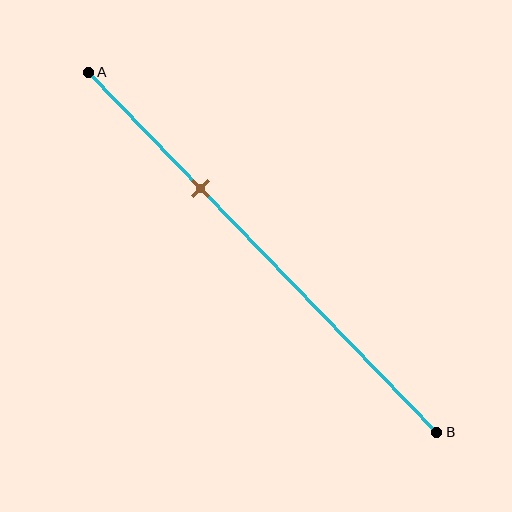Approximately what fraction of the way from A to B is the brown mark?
The brown mark is approximately 30% of the way from A to B.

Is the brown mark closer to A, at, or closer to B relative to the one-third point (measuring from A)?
The brown mark is approximately at the one-third point of segment AB.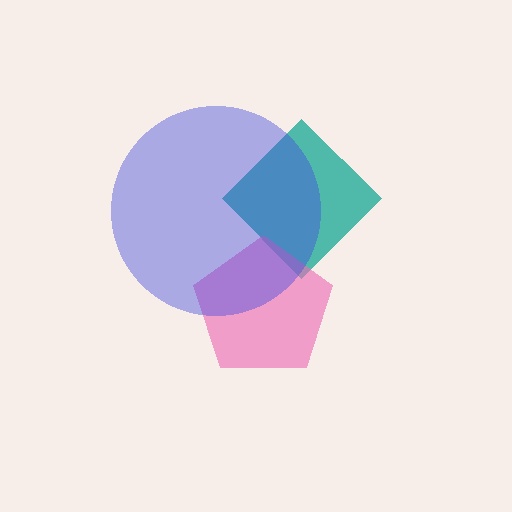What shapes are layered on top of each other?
The layered shapes are: a teal diamond, a pink pentagon, a blue circle.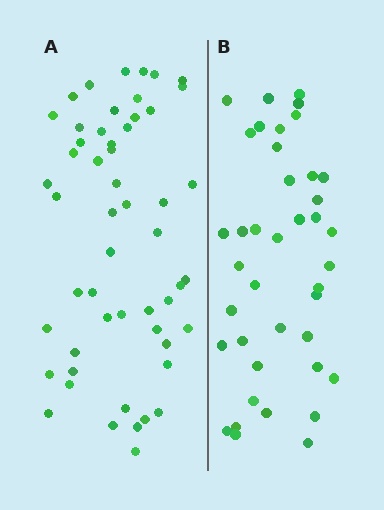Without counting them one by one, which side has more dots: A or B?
Region A (the left region) has more dots.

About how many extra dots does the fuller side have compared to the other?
Region A has approximately 15 more dots than region B.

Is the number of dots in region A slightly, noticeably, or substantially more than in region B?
Region A has noticeably more, but not dramatically so. The ratio is roughly 1.3 to 1.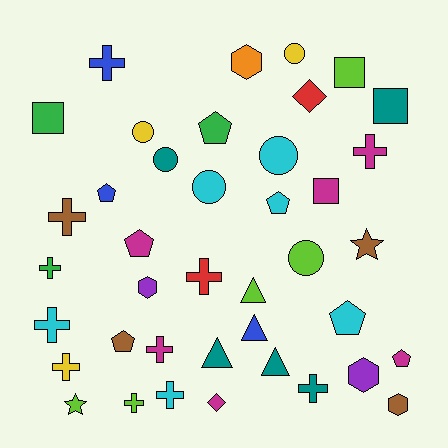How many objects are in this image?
There are 40 objects.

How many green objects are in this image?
There are 3 green objects.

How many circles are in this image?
There are 6 circles.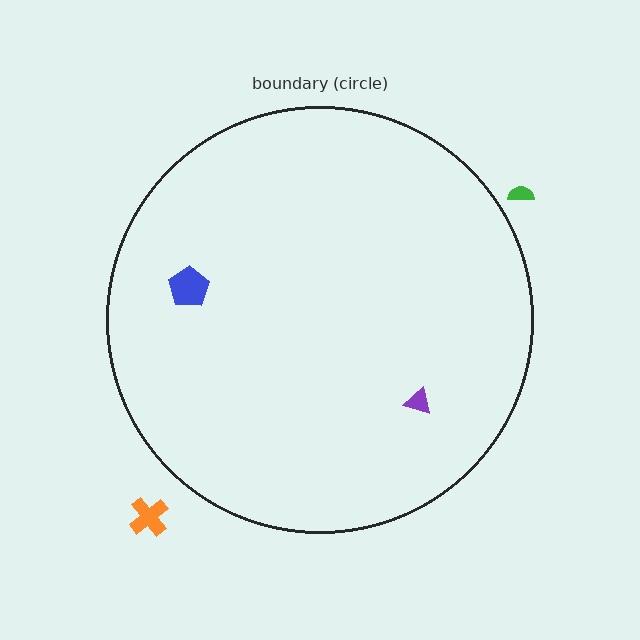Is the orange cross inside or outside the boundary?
Outside.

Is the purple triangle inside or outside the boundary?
Inside.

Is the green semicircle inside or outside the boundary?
Outside.